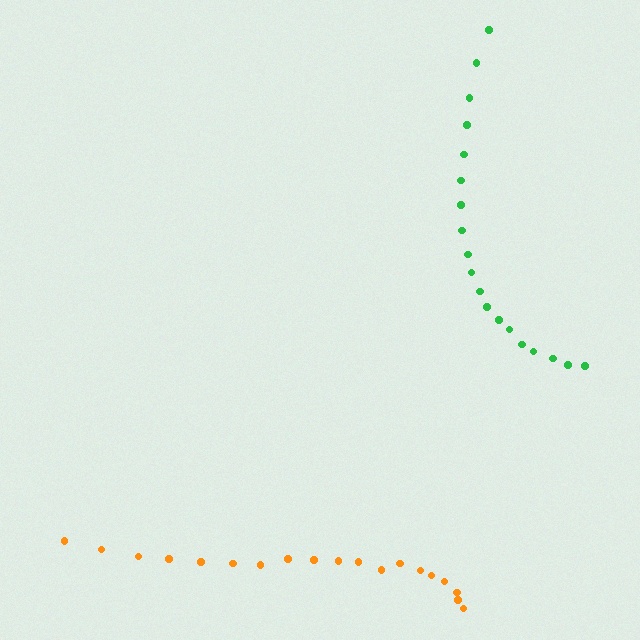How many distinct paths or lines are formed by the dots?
There are 2 distinct paths.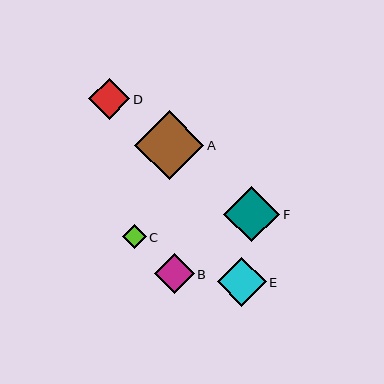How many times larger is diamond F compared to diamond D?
Diamond F is approximately 1.4 times the size of diamond D.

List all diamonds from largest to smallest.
From largest to smallest: A, F, E, D, B, C.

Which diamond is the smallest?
Diamond C is the smallest with a size of approximately 24 pixels.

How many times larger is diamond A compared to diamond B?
Diamond A is approximately 1.7 times the size of diamond B.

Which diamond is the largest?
Diamond A is the largest with a size of approximately 69 pixels.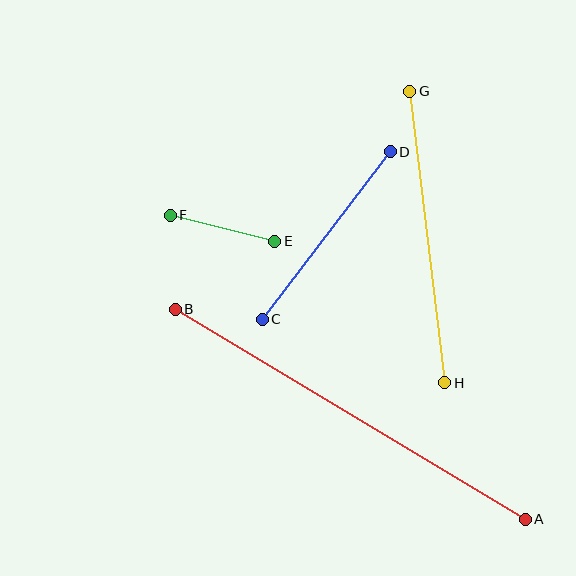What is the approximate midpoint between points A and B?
The midpoint is at approximately (350, 414) pixels.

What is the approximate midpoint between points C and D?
The midpoint is at approximately (326, 236) pixels.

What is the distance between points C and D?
The distance is approximately 210 pixels.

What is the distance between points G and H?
The distance is approximately 293 pixels.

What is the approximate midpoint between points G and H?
The midpoint is at approximately (427, 237) pixels.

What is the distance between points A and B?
The distance is approximately 408 pixels.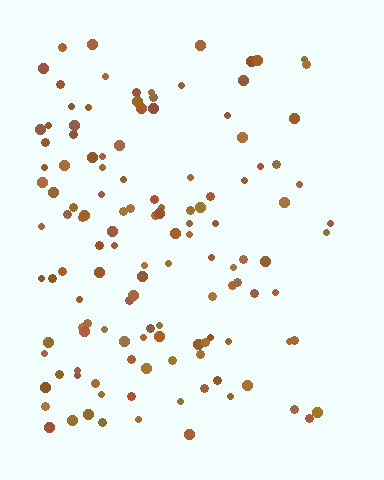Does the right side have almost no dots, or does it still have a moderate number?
Still a moderate number, just noticeably fewer than the left.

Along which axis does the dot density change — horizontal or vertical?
Horizontal.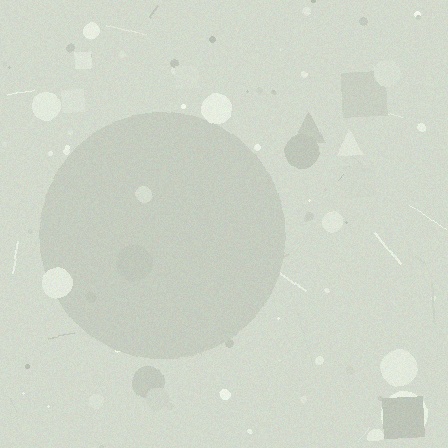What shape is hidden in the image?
A circle is hidden in the image.